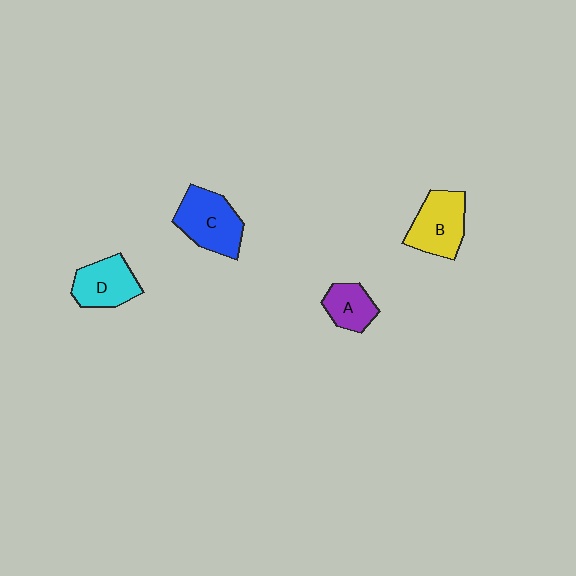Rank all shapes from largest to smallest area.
From largest to smallest: C (blue), B (yellow), D (cyan), A (purple).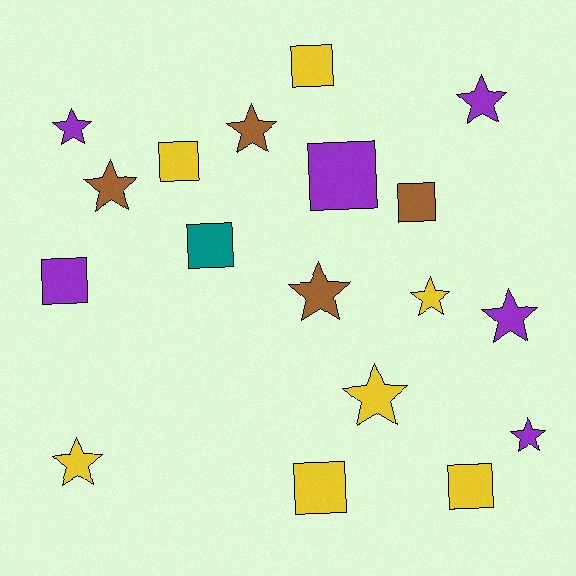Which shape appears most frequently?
Star, with 10 objects.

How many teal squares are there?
There is 1 teal square.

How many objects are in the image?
There are 18 objects.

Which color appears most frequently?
Yellow, with 7 objects.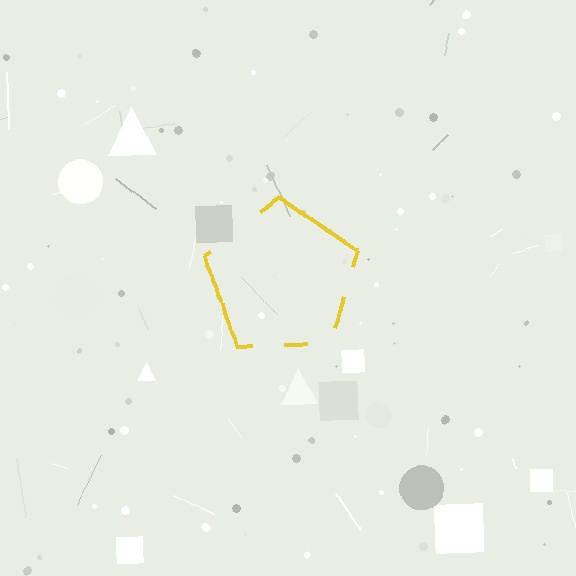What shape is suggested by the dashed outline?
The dashed outline suggests a pentagon.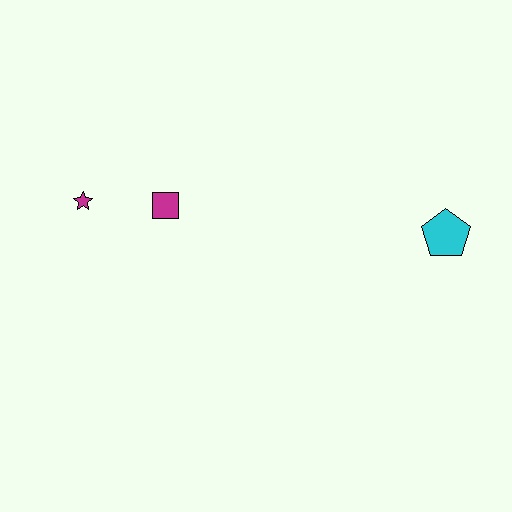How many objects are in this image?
There are 3 objects.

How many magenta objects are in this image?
There are 2 magenta objects.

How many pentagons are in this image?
There is 1 pentagon.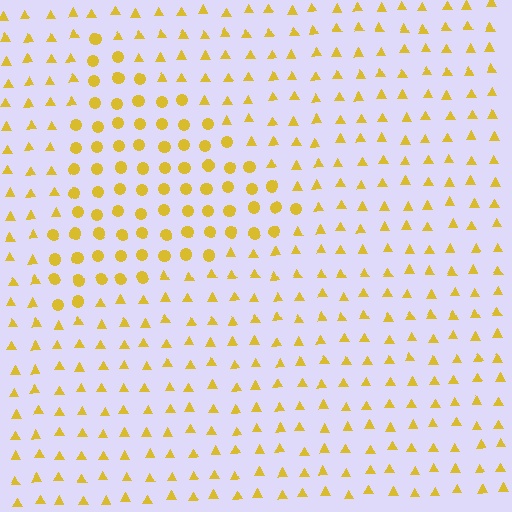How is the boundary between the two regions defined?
The boundary is defined by a change in element shape: circles inside vs. triangles outside. All elements share the same color and spacing.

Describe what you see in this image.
The image is filled with small yellow elements arranged in a uniform grid. A triangle-shaped region contains circles, while the surrounding area contains triangles. The boundary is defined purely by the change in element shape.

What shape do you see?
I see a triangle.